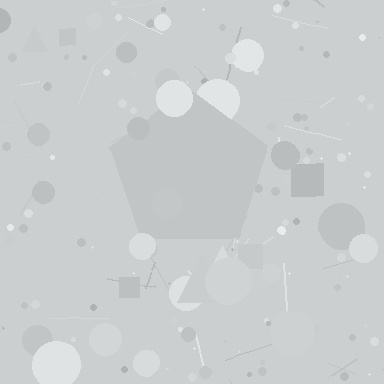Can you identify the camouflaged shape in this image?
The camouflaged shape is a pentagon.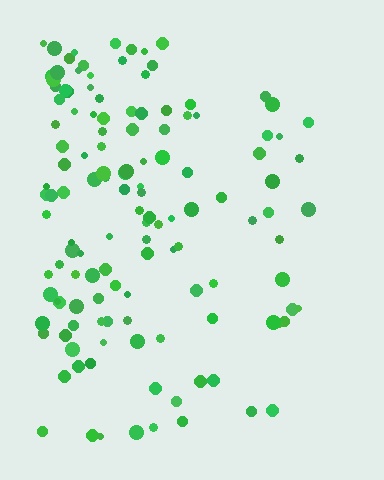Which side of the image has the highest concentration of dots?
The left.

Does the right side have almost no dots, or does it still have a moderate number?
Still a moderate number, just noticeably fewer than the left.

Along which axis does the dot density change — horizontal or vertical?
Horizontal.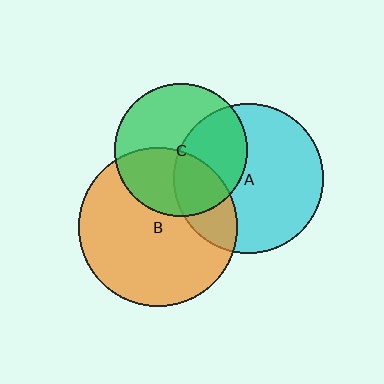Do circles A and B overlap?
Yes.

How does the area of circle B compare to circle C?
Approximately 1.4 times.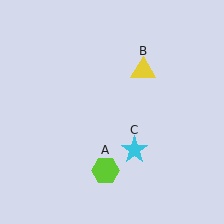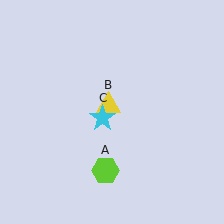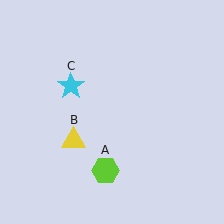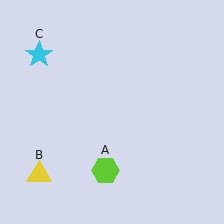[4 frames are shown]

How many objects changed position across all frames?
2 objects changed position: yellow triangle (object B), cyan star (object C).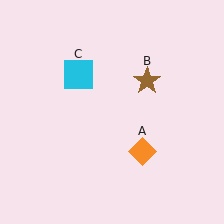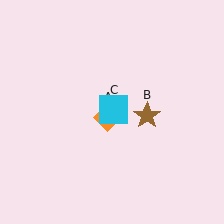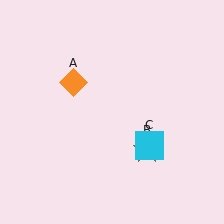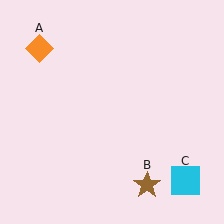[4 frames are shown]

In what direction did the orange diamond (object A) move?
The orange diamond (object A) moved up and to the left.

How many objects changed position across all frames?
3 objects changed position: orange diamond (object A), brown star (object B), cyan square (object C).